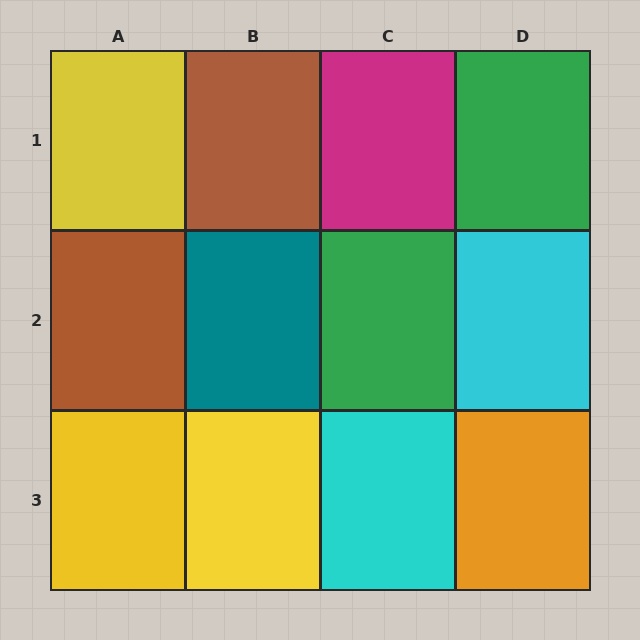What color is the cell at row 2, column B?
Teal.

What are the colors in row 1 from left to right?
Yellow, brown, magenta, green.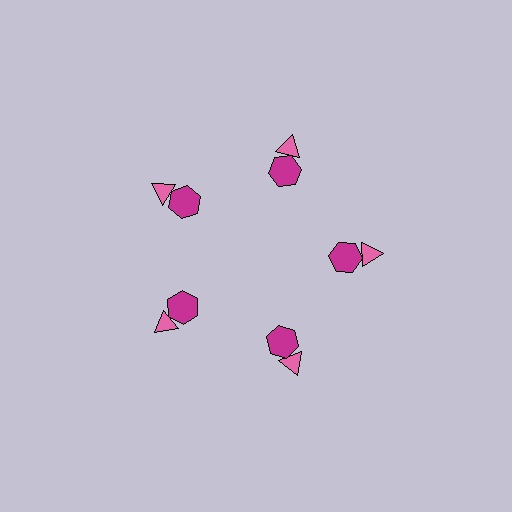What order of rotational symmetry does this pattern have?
This pattern has 5-fold rotational symmetry.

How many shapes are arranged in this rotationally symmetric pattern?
There are 10 shapes, arranged in 5 groups of 2.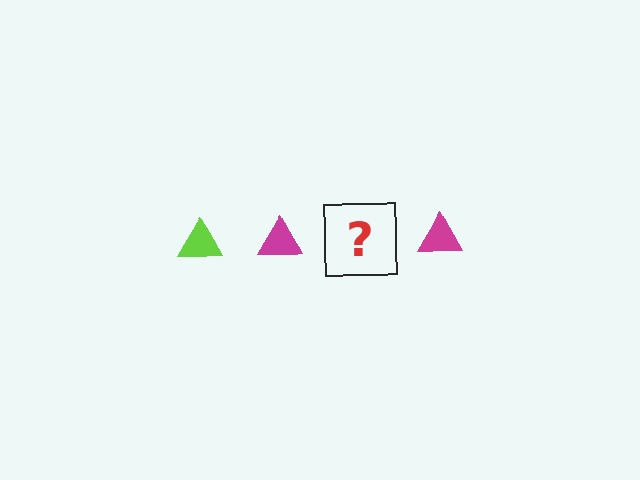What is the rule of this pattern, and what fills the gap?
The rule is that the pattern cycles through lime, magenta triangles. The gap should be filled with a lime triangle.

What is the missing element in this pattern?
The missing element is a lime triangle.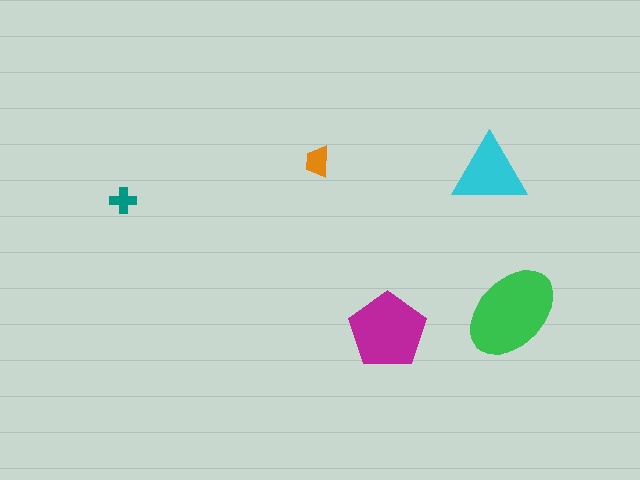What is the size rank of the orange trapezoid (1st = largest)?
4th.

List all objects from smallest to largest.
The teal cross, the orange trapezoid, the cyan triangle, the magenta pentagon, the green ellipse.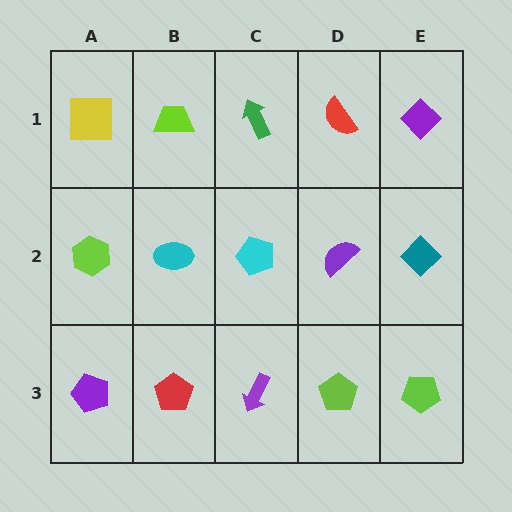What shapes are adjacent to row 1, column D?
A purple semicircle (row 2, column D), a green arrow (row 1, column C), a purple diamond (row 1, column E).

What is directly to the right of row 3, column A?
A red pentagon.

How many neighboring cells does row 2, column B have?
4.